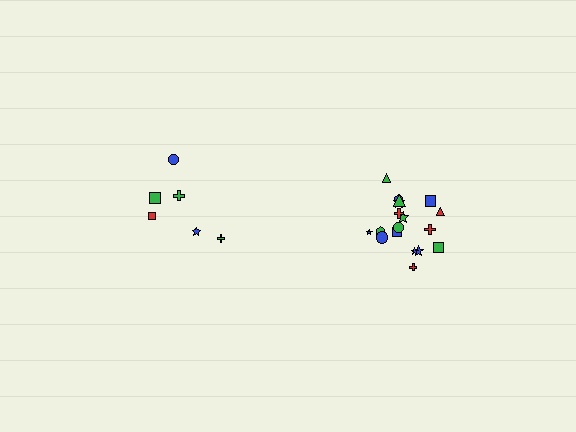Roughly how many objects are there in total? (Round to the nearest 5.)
Roughly 25 objects in total.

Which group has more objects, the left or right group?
The right group.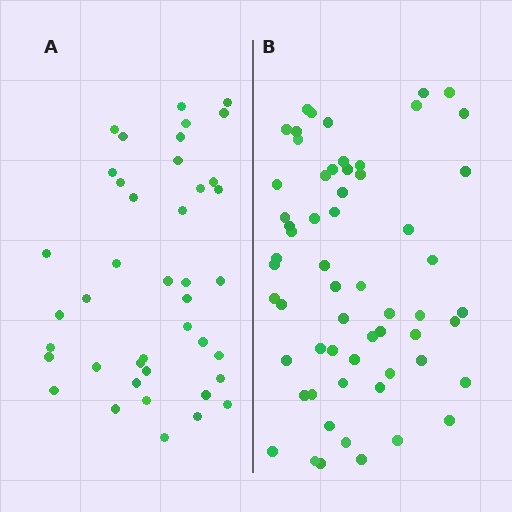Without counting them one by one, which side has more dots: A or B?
Region B (the right region) has more dots.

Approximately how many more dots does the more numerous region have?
Region B has approximately 20 more dots than region A.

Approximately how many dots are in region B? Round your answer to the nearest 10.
About 60 dots.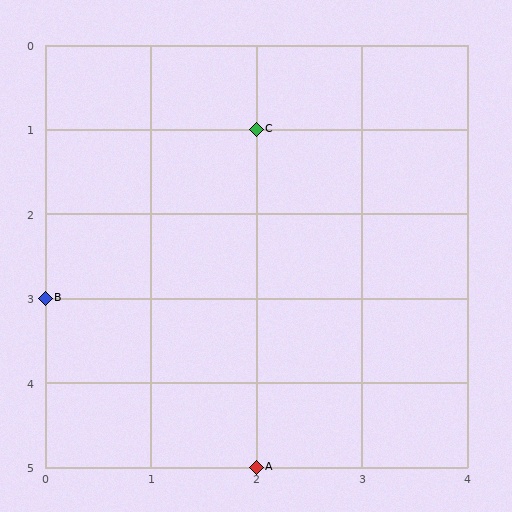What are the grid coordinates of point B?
Point B is at grid coordinates (0, 3).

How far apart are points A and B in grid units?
Points A and B are 2 columns and 2 rows apart (about 2.8 grid units diagonally).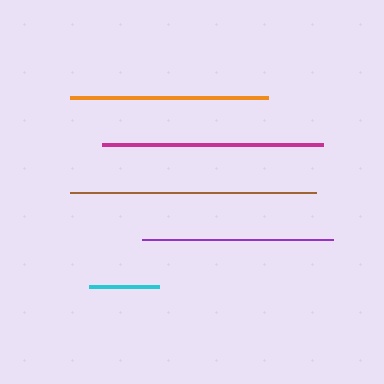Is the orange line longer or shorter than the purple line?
The orange line is longer than the purple line.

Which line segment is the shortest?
The cyan line is the shortest at approximately 70 pixels.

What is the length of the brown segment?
The brown segment is approximately 246 pixels long.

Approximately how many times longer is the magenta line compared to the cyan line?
The magenta line is approximately 3.1 times the length of the cyan line.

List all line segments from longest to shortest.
From longest to shortest: brown, magenta, orange, purple, cyan.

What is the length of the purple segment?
The purple segment is approximately 192 pixels long.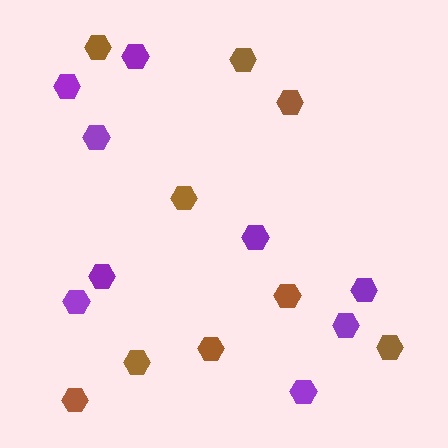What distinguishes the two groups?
There are 2 groups: one group of purple hexagons (9) and one group of brown hexagons (9).